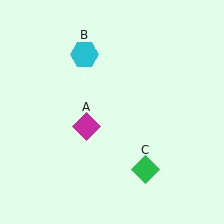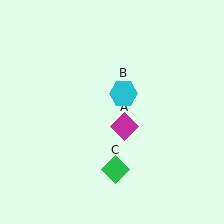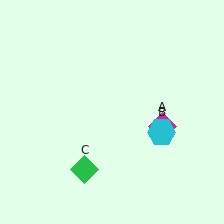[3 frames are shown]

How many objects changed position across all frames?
3 objects changed position: magenta diamond (object A), cyan hexagon (object B), green diamond (object C).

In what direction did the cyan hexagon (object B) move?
The cyan hexagon (object B) moved down and to the right.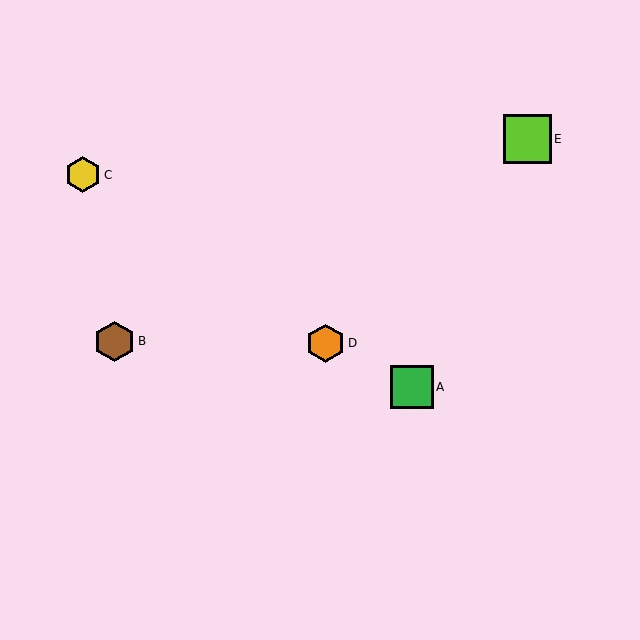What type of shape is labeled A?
Shape A is a green square.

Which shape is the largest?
The lime square (labeled E) is the largest.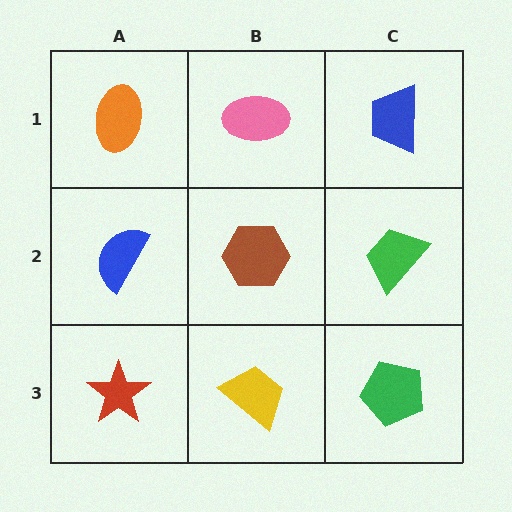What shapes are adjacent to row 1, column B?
A brown hexagon (row 2, column B), an orange ellipse (row 1, column A), a blue trapezoid (row 1, column C).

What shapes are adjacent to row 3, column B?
A brown hexagon (row 2, column B), a red star (row 3, column A), a green pentagon (row 3, column C).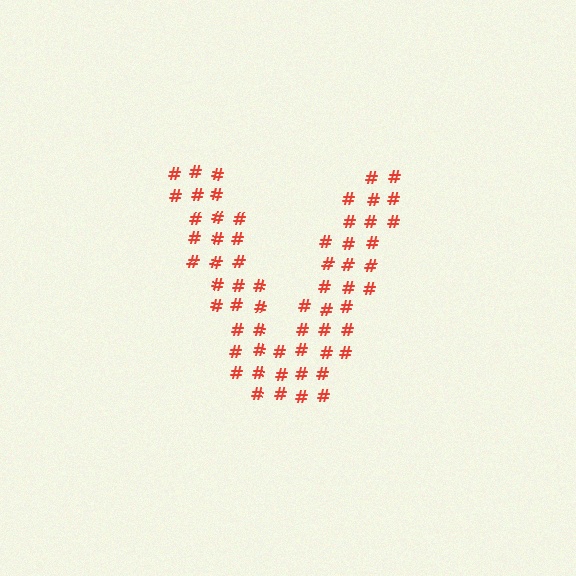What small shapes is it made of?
It is made of small hash symbols.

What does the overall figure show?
The overall figure shows the letter V.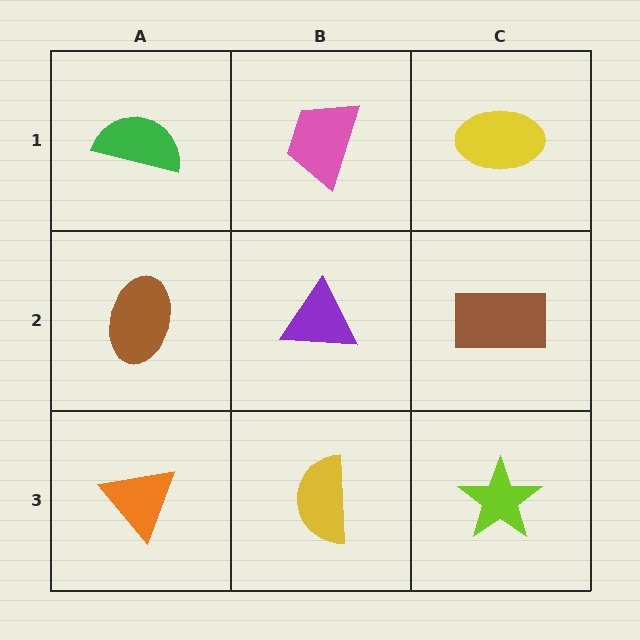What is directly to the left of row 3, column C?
A yellow semicircle.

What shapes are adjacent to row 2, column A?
A green semicircle (row 1, column A), an orange triangle (row 3, column A), a purple triangle (row 2, column B).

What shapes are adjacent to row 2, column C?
A yellow ellipse (row 1, column C), a lime star (row 3, column C), a purple triangle (row 2, column B).